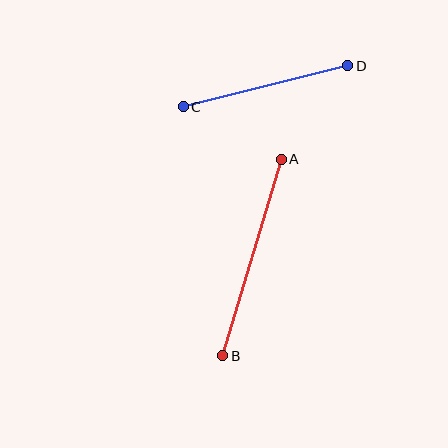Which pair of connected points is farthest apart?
Points A and B are farthest apart.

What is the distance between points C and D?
The distance is approximately 169 pixels.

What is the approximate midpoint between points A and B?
The midpoint is at approximately (252, 257) pixels.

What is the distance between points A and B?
The distance is approximately 205 pixels.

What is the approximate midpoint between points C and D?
The midpoint is at approximately (266, 86) pixels.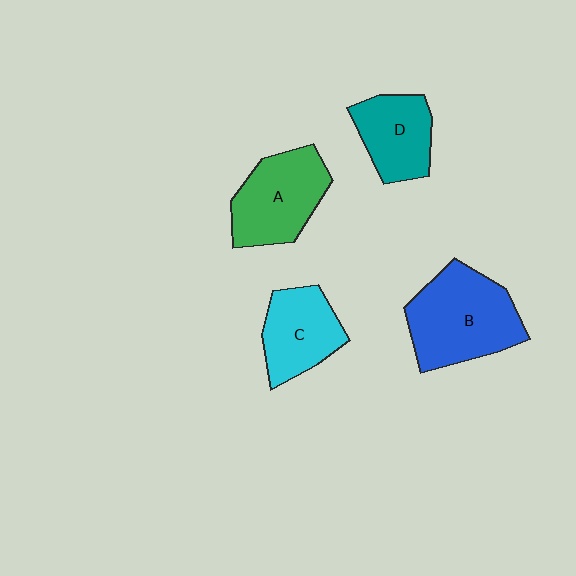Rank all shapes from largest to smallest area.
From largest to smallest: B (blue), A (green), C (cyan), D (teal).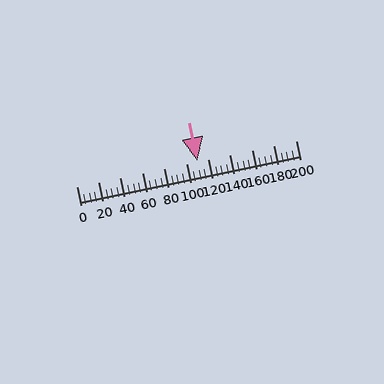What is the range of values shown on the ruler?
The ruler shows values from 0 to 200.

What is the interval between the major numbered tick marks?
The major tick marks are spaced 20 units apart.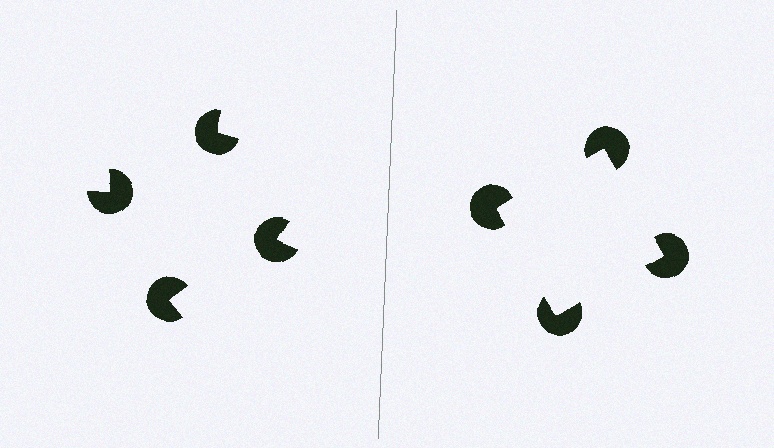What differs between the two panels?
The pac-man discs are positioned identically on both sides; only the wedge orientations differ. On the right they align to a square; on the left they are misaligned.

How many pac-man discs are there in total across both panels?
8 — 4 on each side.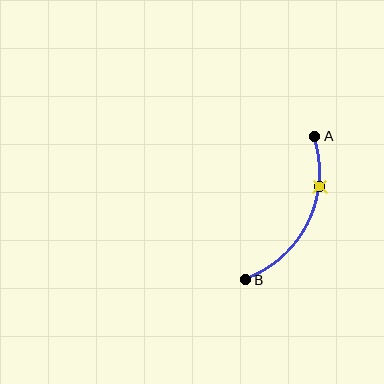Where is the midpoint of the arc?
The arc midpoint is the point on the curve farthest from the straight line joining A and B. It sits to the right of that line.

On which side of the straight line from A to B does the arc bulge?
The arc bulges to the right of the straight line connecting A and B.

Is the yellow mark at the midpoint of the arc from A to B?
No. The yellow mark lies on the arc but is closer to endpoint A. The arc midpoint would be at the point on the curve equidistant along the arc from both A and B.